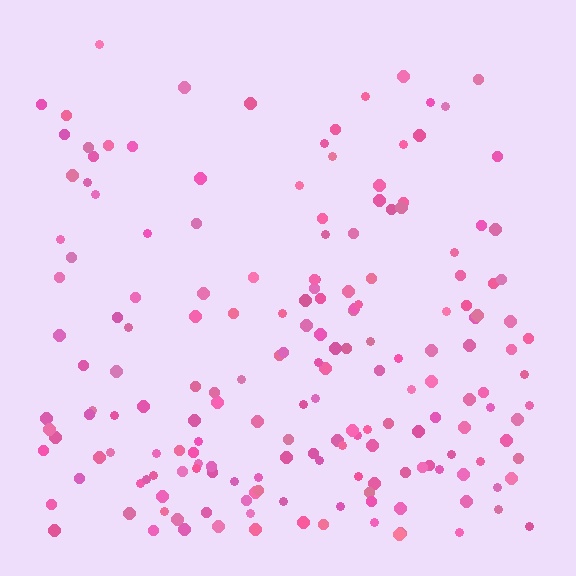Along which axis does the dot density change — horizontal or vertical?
Vertical.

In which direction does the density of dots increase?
From top to bottom, with the bottom side densest.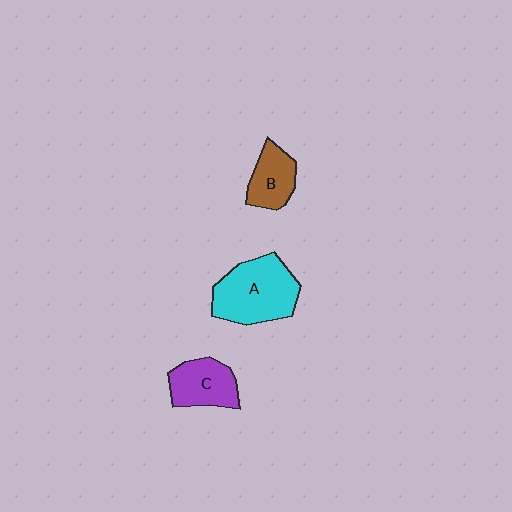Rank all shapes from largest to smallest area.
From largest to smallest: A (cyan), C (purple), B (brown).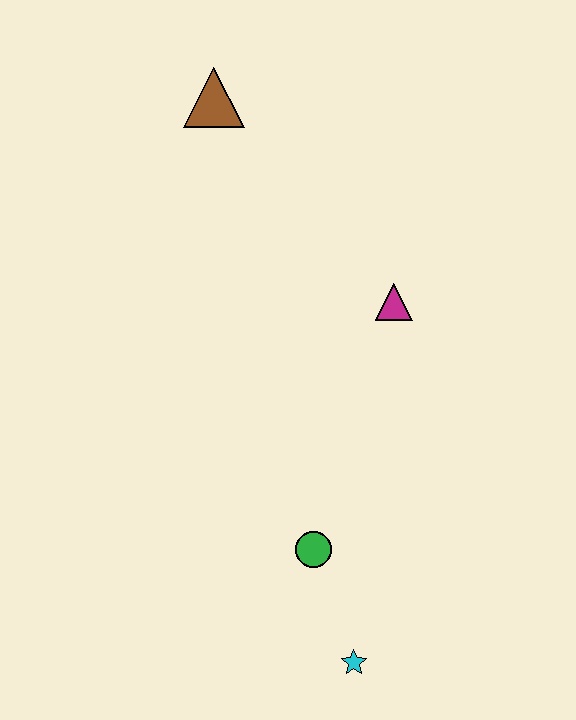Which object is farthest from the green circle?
The brown triangle is farthest from the green circle.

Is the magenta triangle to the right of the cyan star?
Yes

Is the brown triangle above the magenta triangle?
Yes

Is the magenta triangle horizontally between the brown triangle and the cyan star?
No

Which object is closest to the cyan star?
The green circle is closest to the cyan star.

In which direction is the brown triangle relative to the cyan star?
The brown triangle is above the cyan star.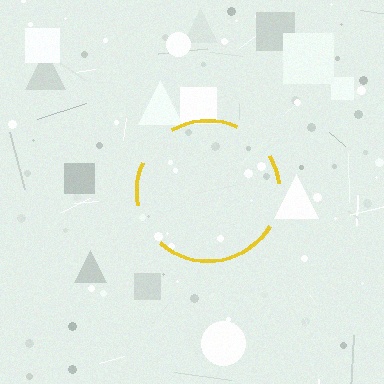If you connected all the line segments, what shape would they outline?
They would outline a circle.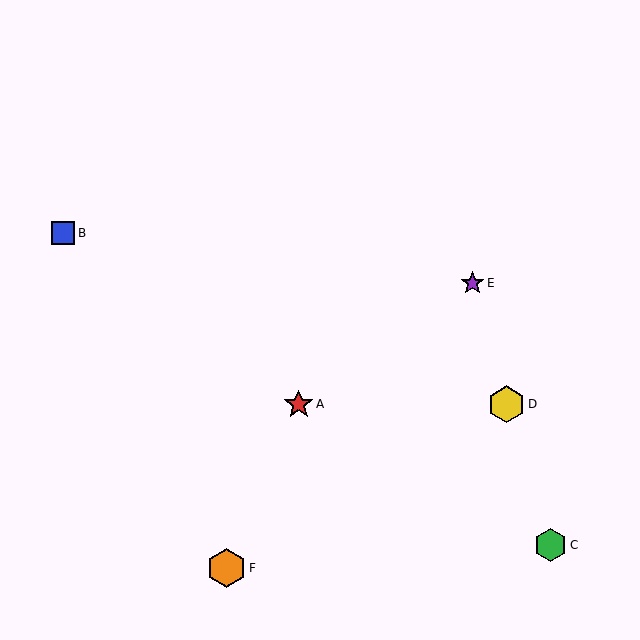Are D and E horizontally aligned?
No, D is at y≈404 and E is at y≈283.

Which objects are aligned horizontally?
Objects A, D are aligned horizontally.